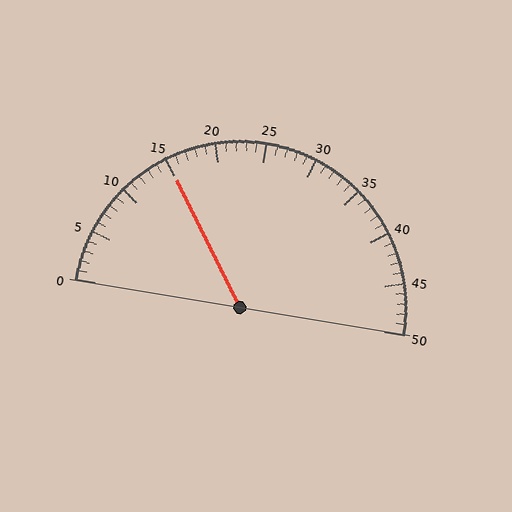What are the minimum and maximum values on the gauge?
The gauge ranges from 0 to 50.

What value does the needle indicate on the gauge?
The needle indicates approximately 15.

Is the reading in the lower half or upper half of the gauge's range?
The reading is in the lower half of the range (0 to 50).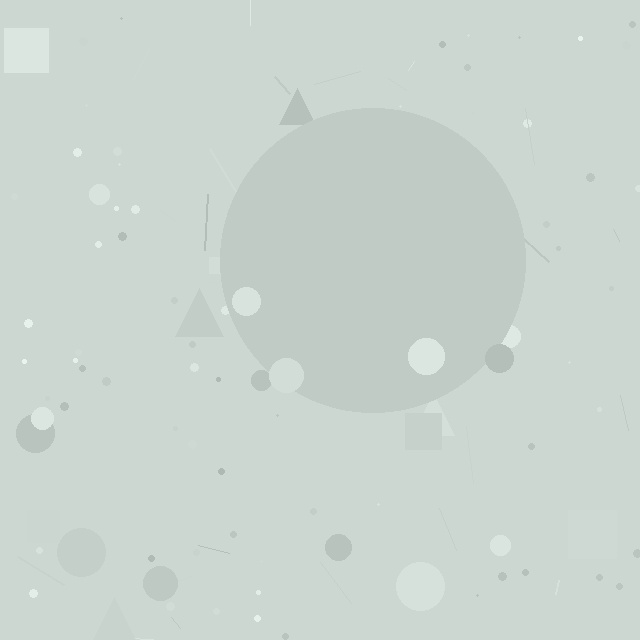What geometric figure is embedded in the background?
A circle is embedded in the background.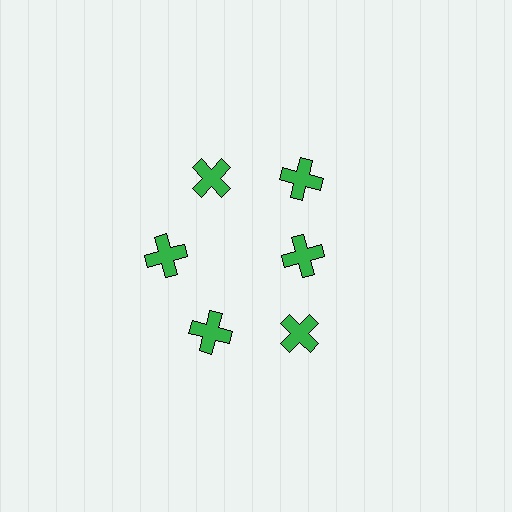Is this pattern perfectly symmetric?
No. The 6 green crosses are arranged in a ring, but one element near the 3 o'clock position is pulled inward toward the center, breaking the 6-fold rotational symmetry.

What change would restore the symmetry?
The symmetry would be restored by moving it outward, back onto the ring so that all 6 crosses sit at equal angles and equal distance from the center.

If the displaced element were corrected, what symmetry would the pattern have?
It would have 6-fold rotational symmetry — the pattern would map onto itself every 60 degrees.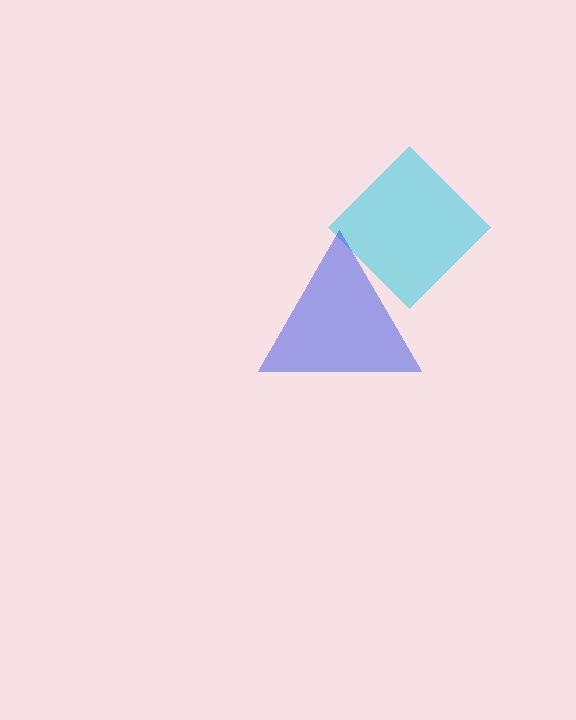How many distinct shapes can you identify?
There are 2 distinct shapes: a cyan diamond, a blue triangle.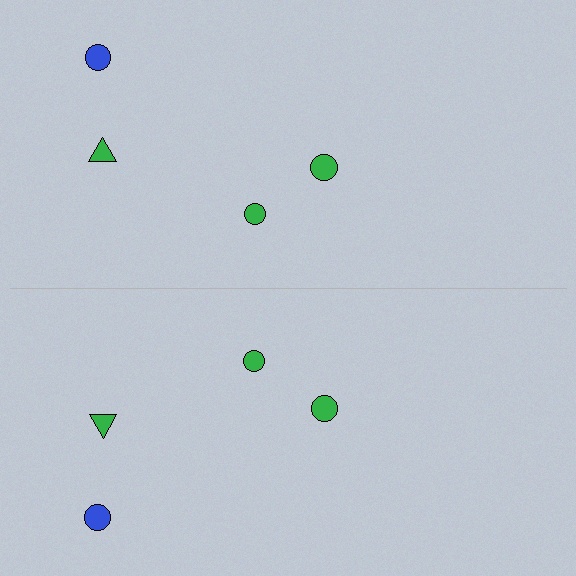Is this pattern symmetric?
Yes, this pattern has bilateral (reflection) symmetry.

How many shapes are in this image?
There are 8 shapes in this image.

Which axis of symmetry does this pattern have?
The pattern has a horizontal axis of symmetry running through the center of the image.